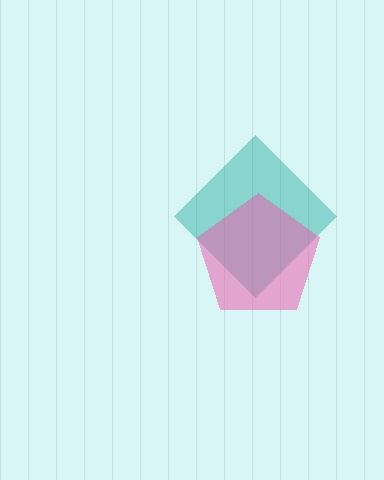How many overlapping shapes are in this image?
There are 2 overlapping shapes in the image.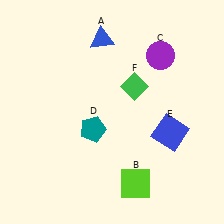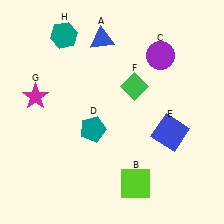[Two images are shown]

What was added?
A magenta star (G), a teal hexagon (H) were added in Image 2.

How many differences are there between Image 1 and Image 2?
There are 2 differences between the two images.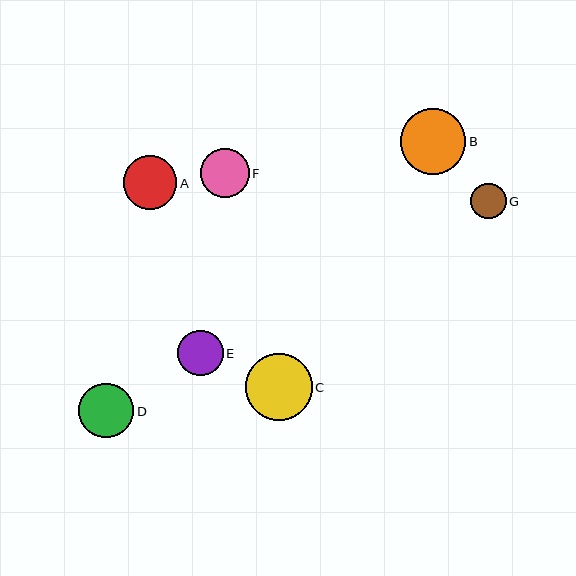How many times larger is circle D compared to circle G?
Circle D is approximately 1.6 times the size of circle G.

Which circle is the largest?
Circle C is the largest with a size of approximately 66 pixels.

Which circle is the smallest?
Circle G is the smallest with a size of approximately 35 pixels.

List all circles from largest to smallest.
From largest to smallest: C, B, D, A, F, E, G.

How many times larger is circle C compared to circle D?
Circle C is approximately 1.2 times the size of circle D.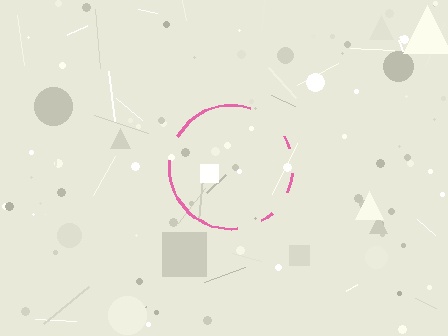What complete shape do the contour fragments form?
The contour fragments form a circle.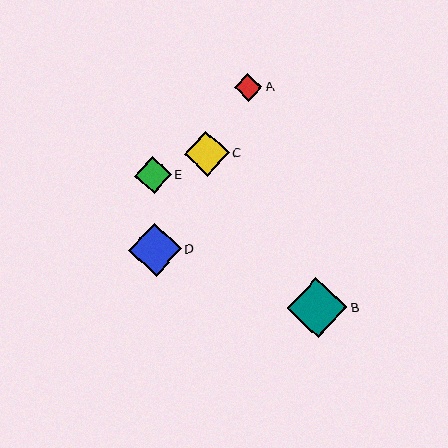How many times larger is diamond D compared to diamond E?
Diamond D is approximately 1.4 times the size of diamond E.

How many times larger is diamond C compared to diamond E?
Diamond C is approximately 1.2 times the size of diamond E.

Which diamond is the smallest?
Diamond A is the smallest with a size of approximately 28 pixels.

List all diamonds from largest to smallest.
From largest to smallest: B, D, C, E, A.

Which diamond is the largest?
Diamond B is the largest with a size of approximately 60 pixels.